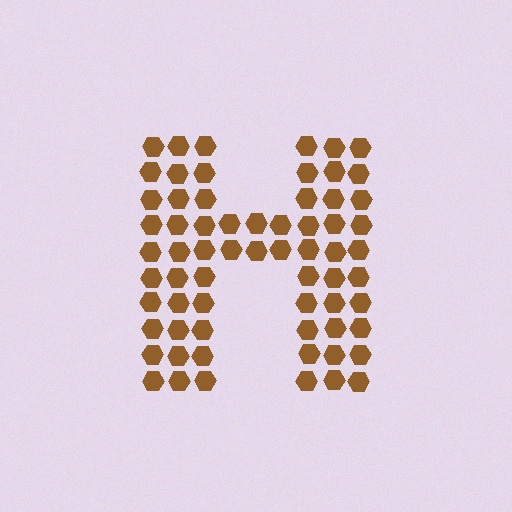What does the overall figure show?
The overall figure shows the letter H.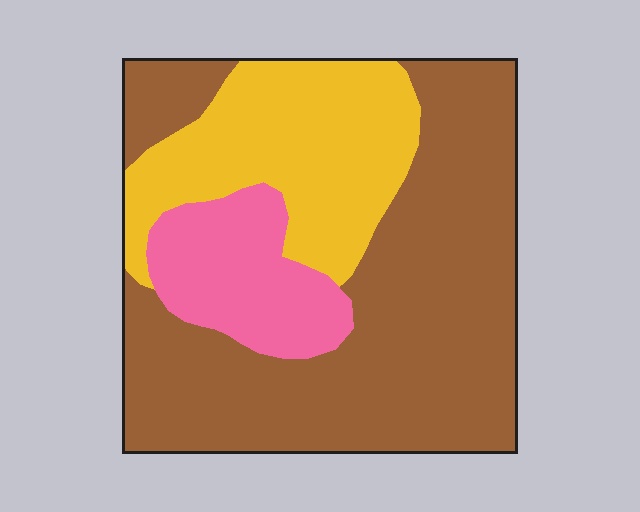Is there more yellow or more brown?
Brown.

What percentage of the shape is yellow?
Yellow takes up about one quarter (1/4) of the shape.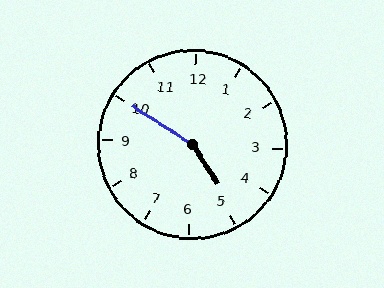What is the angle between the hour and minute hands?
Approximately 155 degrees.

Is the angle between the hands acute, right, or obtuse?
It is obtuse.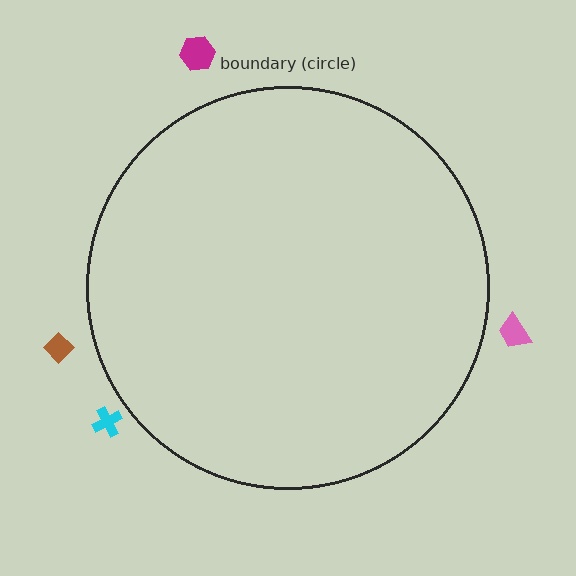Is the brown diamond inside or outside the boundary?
Outside.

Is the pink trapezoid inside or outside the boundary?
Outside.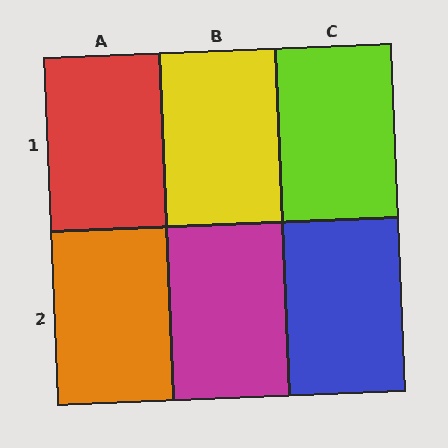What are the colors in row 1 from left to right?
Red, yellow, lime.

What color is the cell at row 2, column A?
Orange.